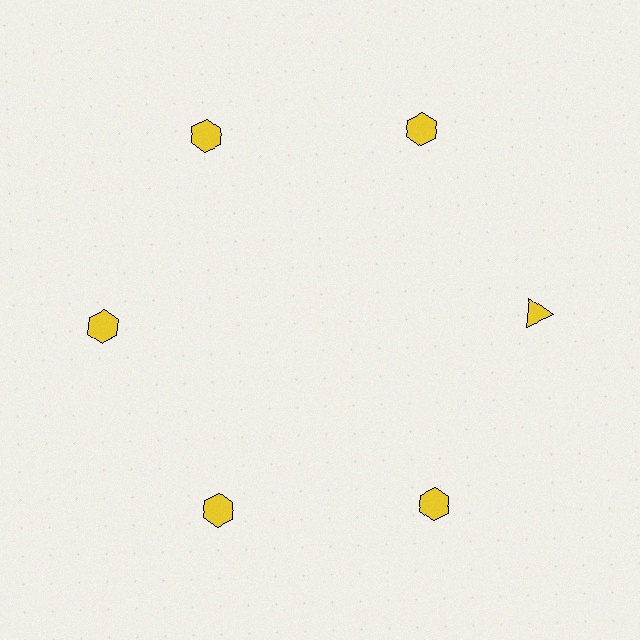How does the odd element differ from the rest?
It has a different shape: triangle instead of hexagon.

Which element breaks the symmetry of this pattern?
The yellow triangle at roughly the 3 o'clock position breaks the symmetry. All other shapes are yellow hexagons.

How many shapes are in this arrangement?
There are 6 shapes arranged in a ring pattern.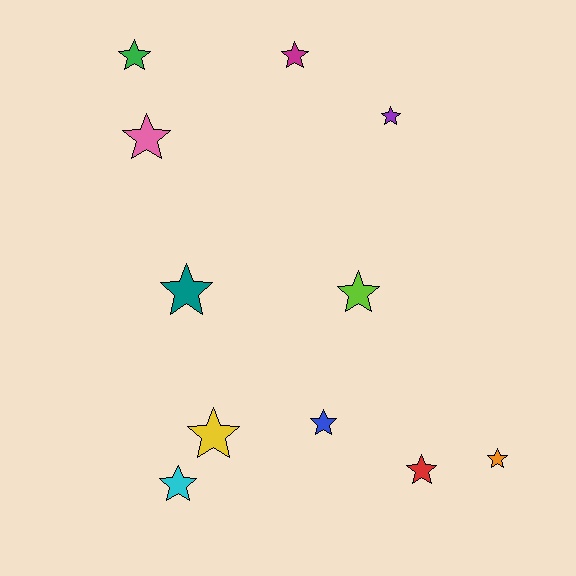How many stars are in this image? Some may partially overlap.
There are 11 stars.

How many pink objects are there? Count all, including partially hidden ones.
There is 1 pink object.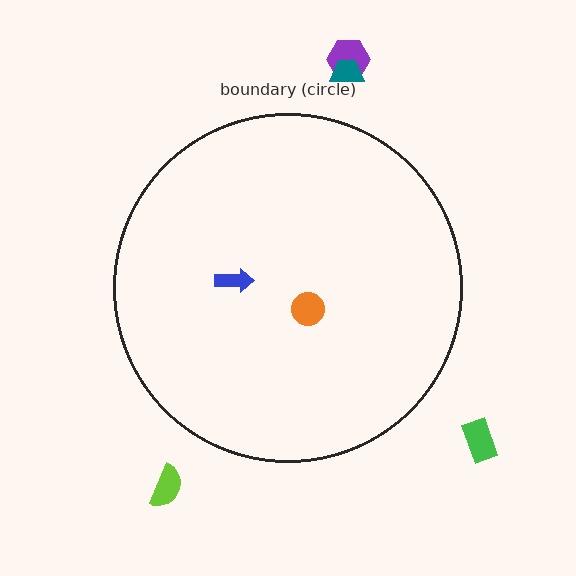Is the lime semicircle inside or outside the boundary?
Outside.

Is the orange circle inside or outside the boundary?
Inside.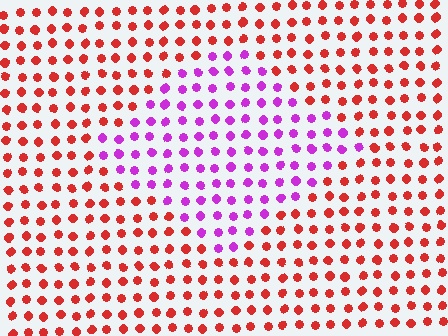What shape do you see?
I see a diamond.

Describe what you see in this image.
The image is filled with small red elements in a uniform arrangement. A diamond-shaped region is visible where the elements are tinted to a slightly different hue, forming a subtle color boundary.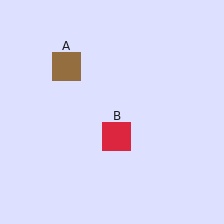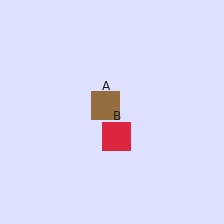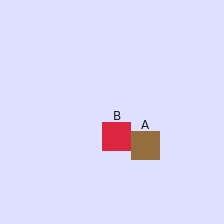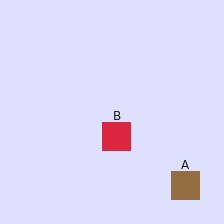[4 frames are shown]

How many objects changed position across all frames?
1 object changed position: brown square (object A).